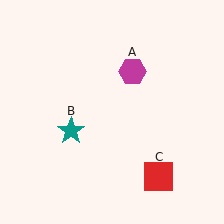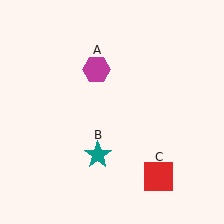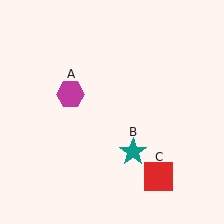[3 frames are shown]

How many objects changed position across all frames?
2 objects changed position: magenta hexagon (object A), teal star (object B).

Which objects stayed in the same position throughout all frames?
Red square (object C) remained stationary.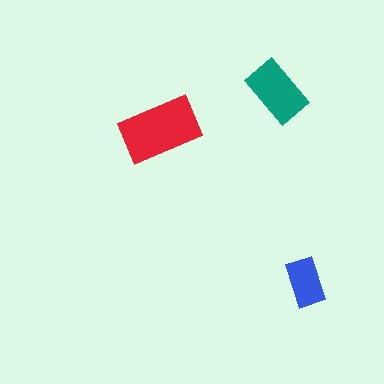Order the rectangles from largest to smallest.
the red one, the teal one, the blue one.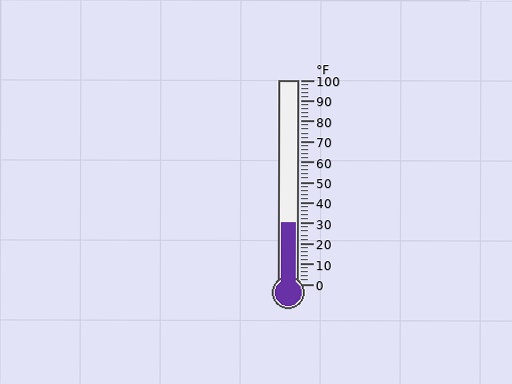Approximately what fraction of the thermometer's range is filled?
The thermometer is filled to approximately 30% of its range.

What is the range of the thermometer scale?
The thermometer scale ranges from 0°F to 100°F.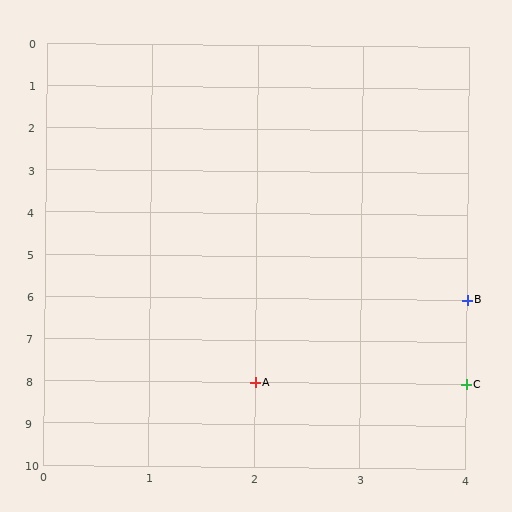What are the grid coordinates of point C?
Point C is at grid coordinates (4, 8).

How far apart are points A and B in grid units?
Points A and B are 2 columns and 2 rows apart (about 2.8 grid units diagonally).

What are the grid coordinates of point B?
Point B is at grid coordinates (4, 6).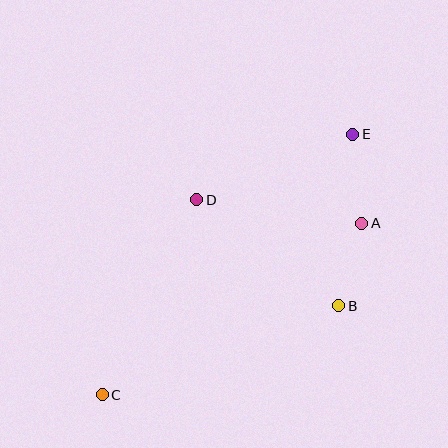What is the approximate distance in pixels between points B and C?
The distance between B and C is approximately 253 pixels.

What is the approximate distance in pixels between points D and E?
The distance between D and E is approximately 169 pixels.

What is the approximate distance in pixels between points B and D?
The distance between B and D is approximately 177 pixels.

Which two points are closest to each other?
Points A and B are closest to each other.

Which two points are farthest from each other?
Points C and E are farthest from each other.